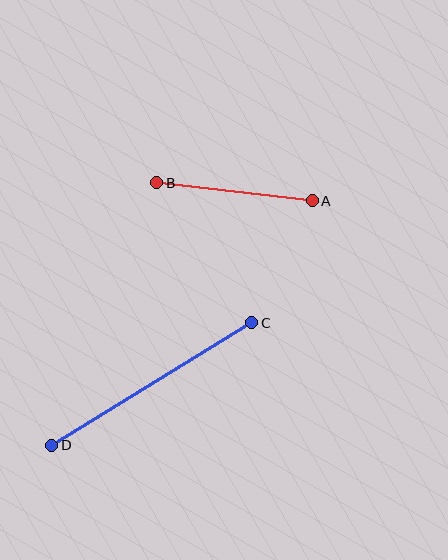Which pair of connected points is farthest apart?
Points C and D are farthest apart.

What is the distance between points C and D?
The distance is approximately 234 pixels.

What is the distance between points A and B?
The distance is approximately 157 pixels.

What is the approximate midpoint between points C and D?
The midpoint is at approximately (152, 384) pixels.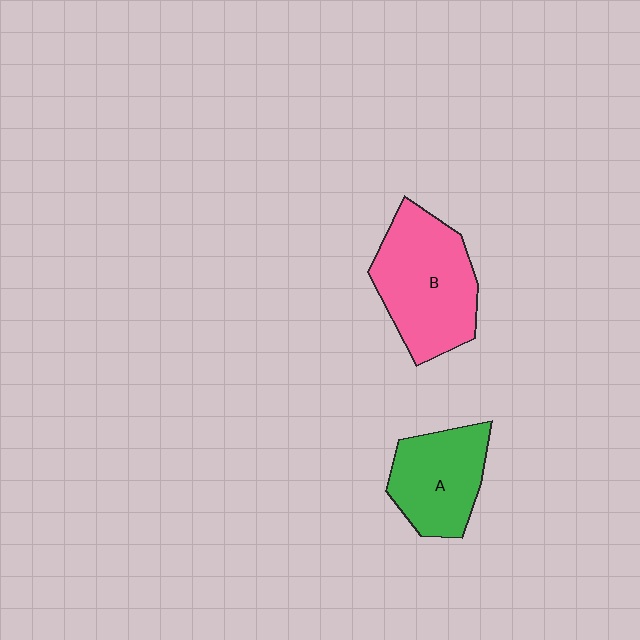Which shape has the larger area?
Shape B (pink).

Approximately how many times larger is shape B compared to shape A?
Approximately 1.4 times.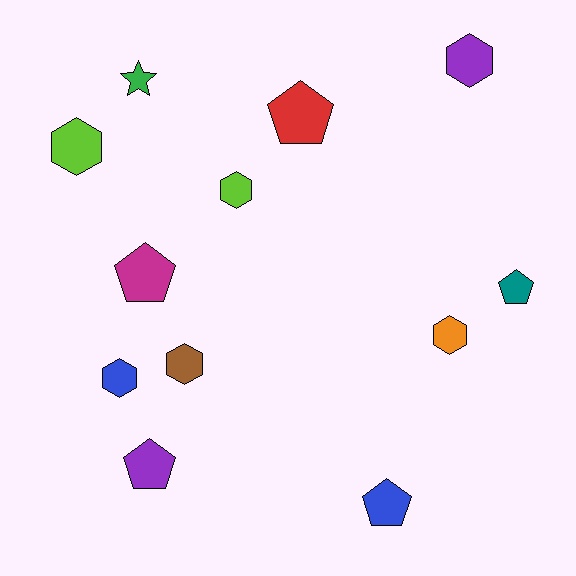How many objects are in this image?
There are 12 objects.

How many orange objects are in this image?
There is 1 orange object.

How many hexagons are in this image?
There are 6 hexagons.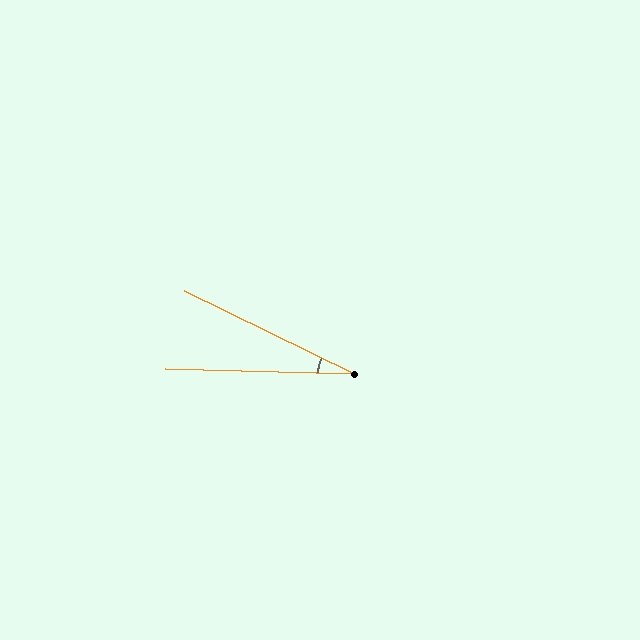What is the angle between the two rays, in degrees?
Approximately 24 degrees.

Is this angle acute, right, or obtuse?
It is acute.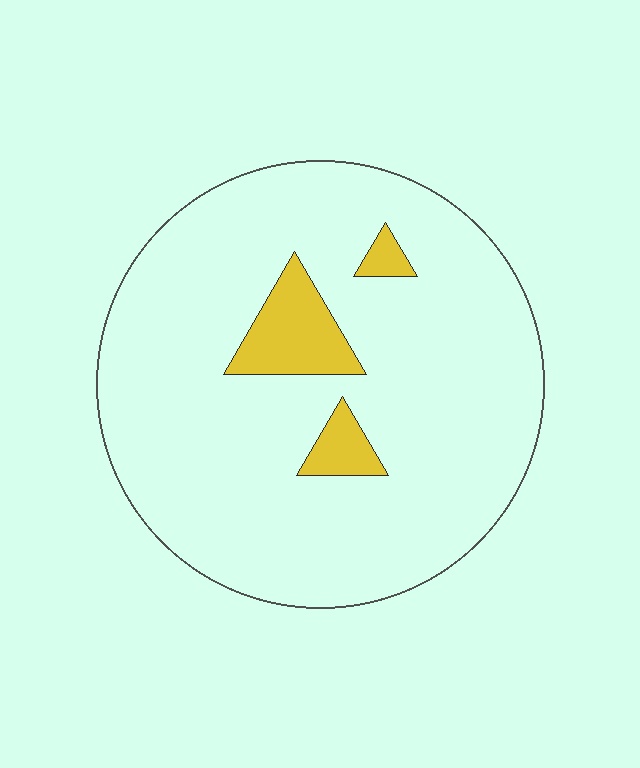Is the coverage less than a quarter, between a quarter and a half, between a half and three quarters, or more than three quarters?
Less than a quarter.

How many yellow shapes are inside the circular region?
3.